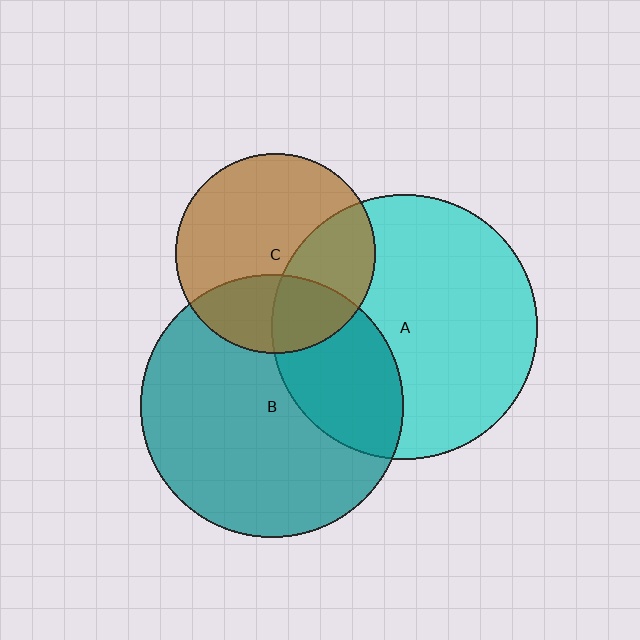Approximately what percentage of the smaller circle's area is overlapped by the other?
Approximately 35%.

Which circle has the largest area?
Circle A (cyan).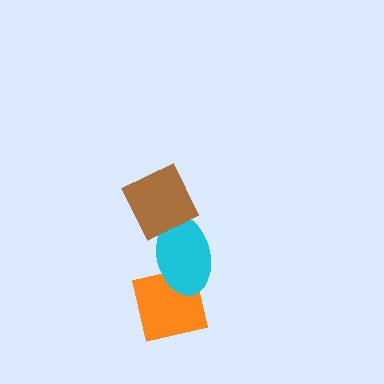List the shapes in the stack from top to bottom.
From top to bottom: the brown diamond, the cyan ellipse, the orange square.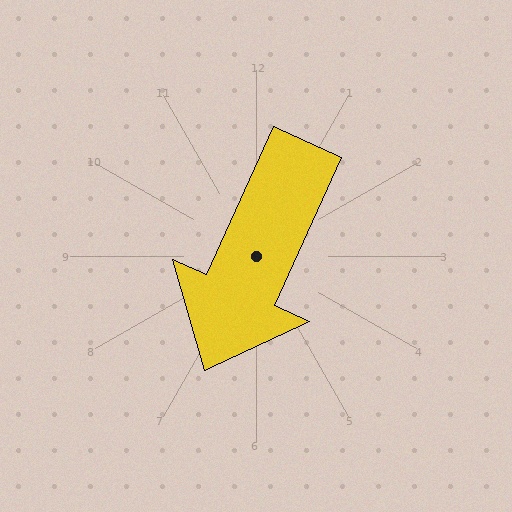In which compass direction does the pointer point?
Southwest.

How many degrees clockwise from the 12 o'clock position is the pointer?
Approximately 204 degrees.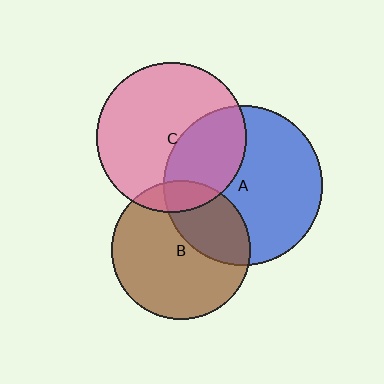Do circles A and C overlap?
Yes.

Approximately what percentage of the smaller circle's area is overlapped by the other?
Approximately 35%.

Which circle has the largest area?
Circle A (blue).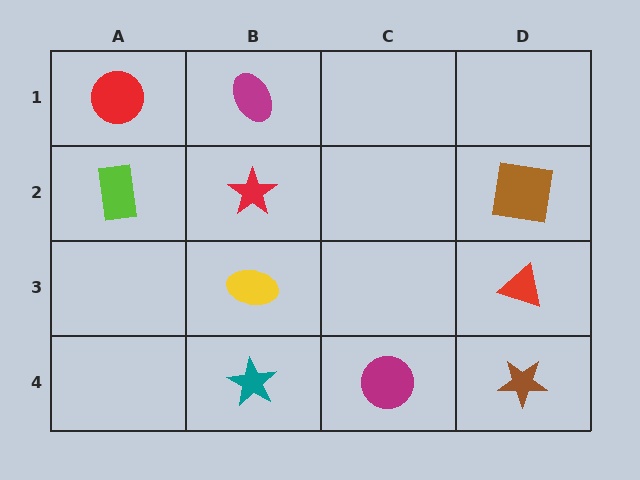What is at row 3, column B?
A yellow ellipse.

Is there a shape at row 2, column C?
No, that cell is empty.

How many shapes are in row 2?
3 shapes.